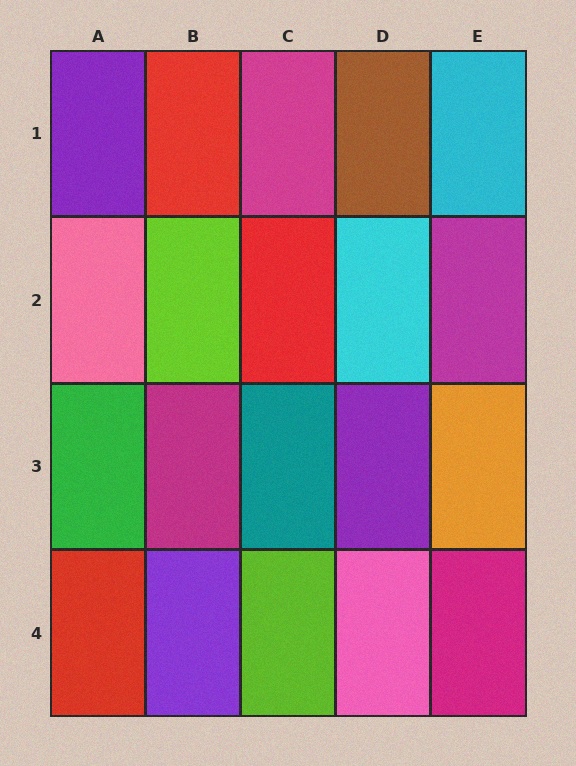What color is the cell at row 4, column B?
Purple.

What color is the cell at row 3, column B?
Magenta.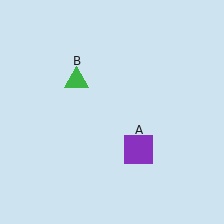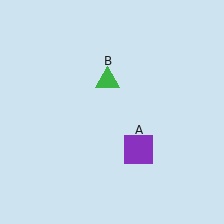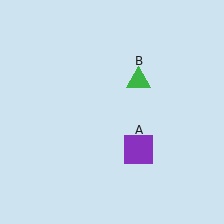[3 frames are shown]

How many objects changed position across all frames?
1 object changed position: green triangle (object B).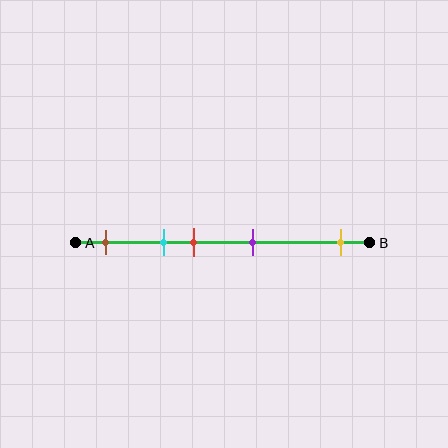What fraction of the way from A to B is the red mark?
The red mark is approximately 40% (0.4) of the way from A to B.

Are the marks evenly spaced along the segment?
No, the marks are not evenly spaced.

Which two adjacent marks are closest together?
The cyan and red marks are the closest adjacent pair.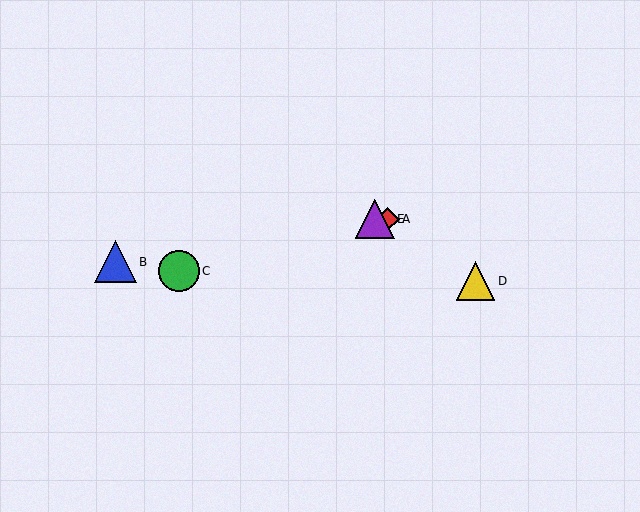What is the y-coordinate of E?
Object E is at y≈219.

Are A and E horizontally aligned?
Yes, both are at y≈219.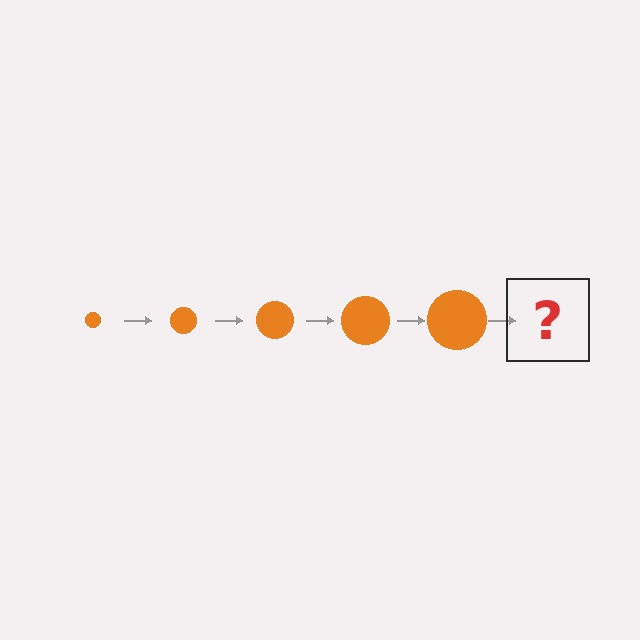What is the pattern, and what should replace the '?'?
The pattern is that the circle gets progressively larger each step. The '?' should be an orange circle, larger than the previous one.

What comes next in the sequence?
The next element should be an orange circle, larger than the previous one.